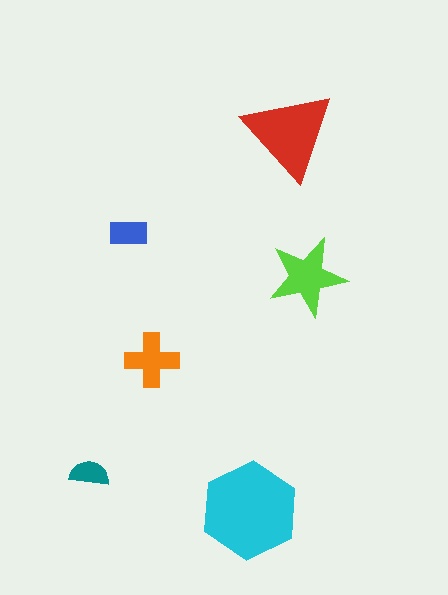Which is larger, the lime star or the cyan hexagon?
The cyan hexagon.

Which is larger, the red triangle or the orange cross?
The red triangle.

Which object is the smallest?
The teal semicircle.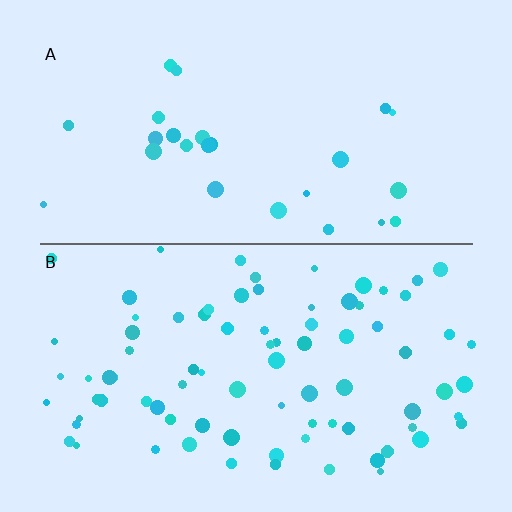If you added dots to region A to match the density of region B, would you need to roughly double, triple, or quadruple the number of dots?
Approximately triple.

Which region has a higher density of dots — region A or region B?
B (the bottom).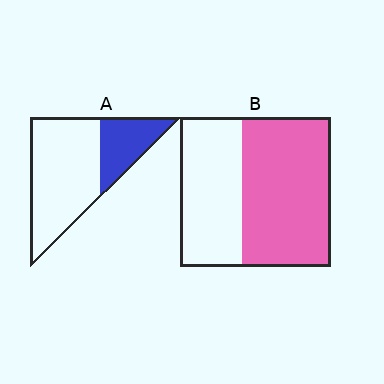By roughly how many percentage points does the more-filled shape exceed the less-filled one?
By roughly 30 percentage points (B over A).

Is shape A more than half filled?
No.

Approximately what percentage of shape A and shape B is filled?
A is approximately 30% and B is approximately 60%.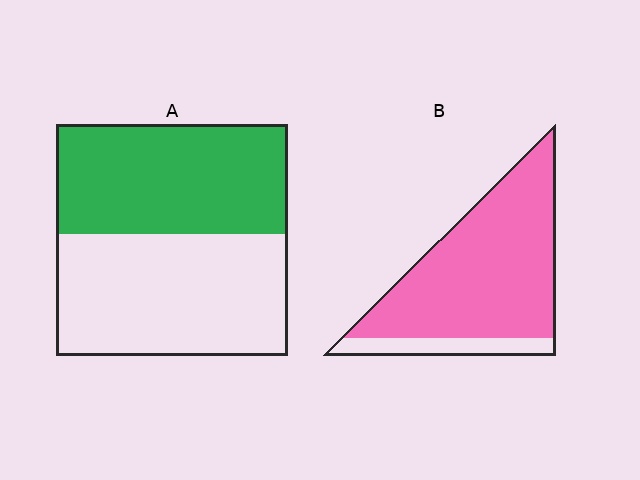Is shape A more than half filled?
Roughly half.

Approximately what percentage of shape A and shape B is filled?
A is approximately 45% and B is approximately 85%.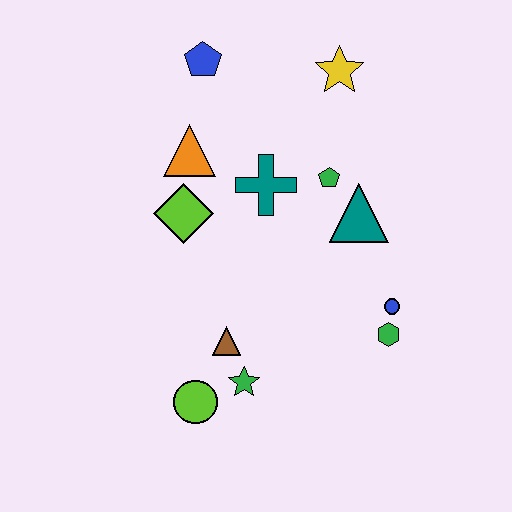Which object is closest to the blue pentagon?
The orange triangle is closest to the blue pentagon.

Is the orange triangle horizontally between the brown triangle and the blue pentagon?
No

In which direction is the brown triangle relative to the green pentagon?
The brown triangle is below the green pentagon.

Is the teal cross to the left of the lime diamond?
No